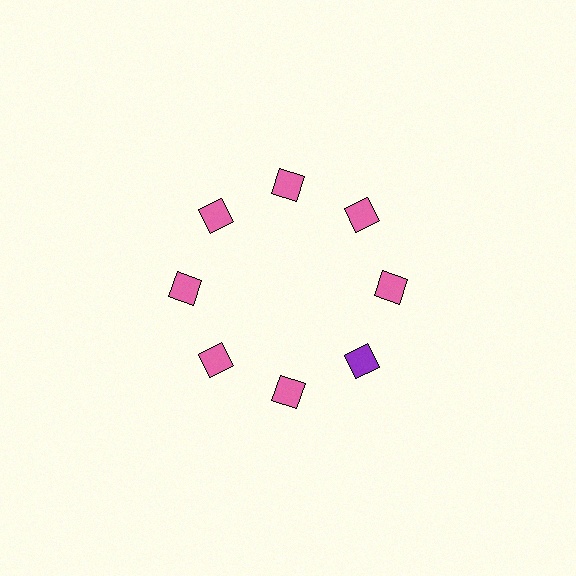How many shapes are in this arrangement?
There are 8 shapes arranged in a ring pattern.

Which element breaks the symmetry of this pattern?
The purple diamond at roughly the 4 o'clock position breaks the symmetry. All other shapes are pink diamonds.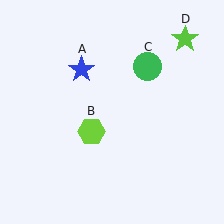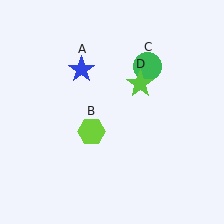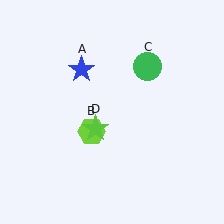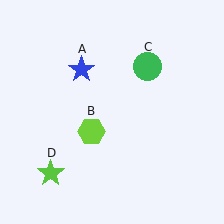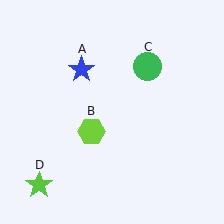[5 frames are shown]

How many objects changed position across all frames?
1 object changed position: lime star (object D).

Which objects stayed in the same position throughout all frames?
Blue star (object A) and lime hexagon (object B) and green circle (object C) remained stationary.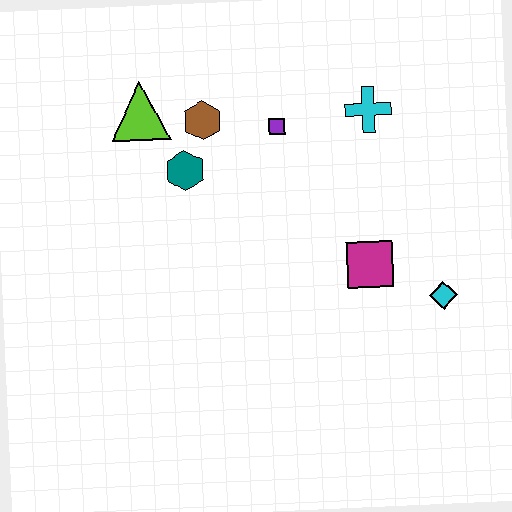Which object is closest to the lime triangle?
The brown hexagon is closest to the lime triangle.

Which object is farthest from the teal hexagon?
The cyan diamond is farthest from the teal hexagon.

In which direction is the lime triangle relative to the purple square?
The lime triangle is to the left of the purple square.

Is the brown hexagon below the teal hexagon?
No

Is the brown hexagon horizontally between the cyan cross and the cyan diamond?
No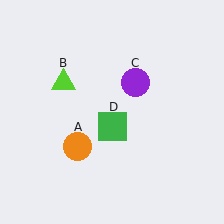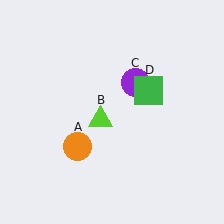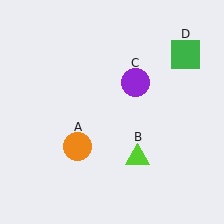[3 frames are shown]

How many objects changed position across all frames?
2 objects changed position: lime triangle (object B), green square (object D).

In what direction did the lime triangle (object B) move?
The lime triangle (object B) moved down and to the right.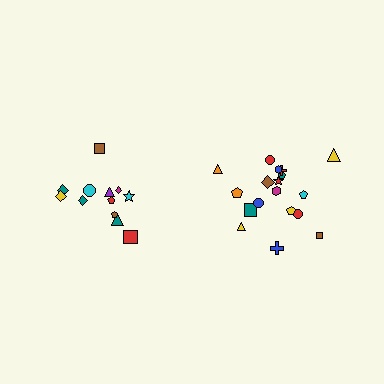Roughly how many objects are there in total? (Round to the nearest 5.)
Roughly 30 objects in total.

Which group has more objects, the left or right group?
The right group.